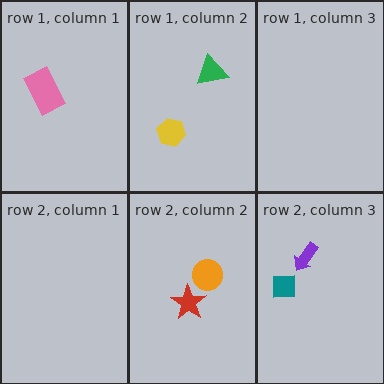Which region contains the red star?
The row 2, column 2 region.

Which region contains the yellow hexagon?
The row 1, column 2 region.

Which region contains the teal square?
The row 2, column 3 region.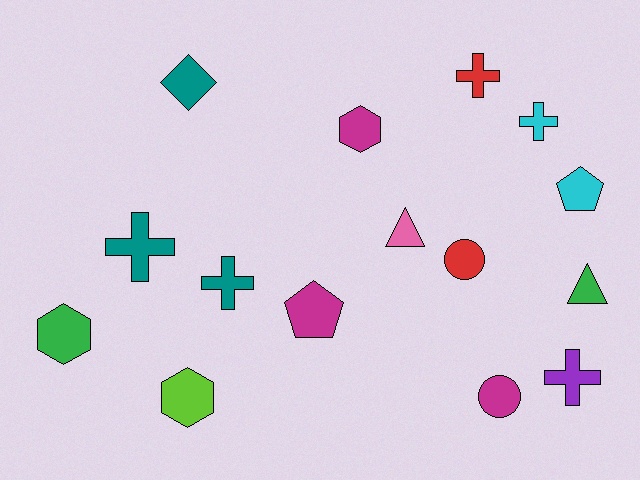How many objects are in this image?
There are 15 objects.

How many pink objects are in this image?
There is 1 pink object.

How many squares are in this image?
There are no squares.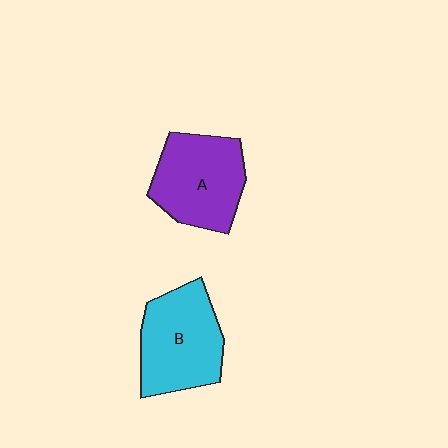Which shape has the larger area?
Shape B (cyan).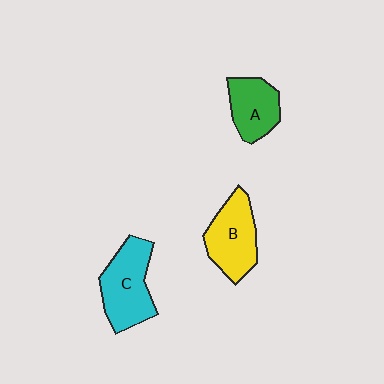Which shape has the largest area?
Shape C (cyan).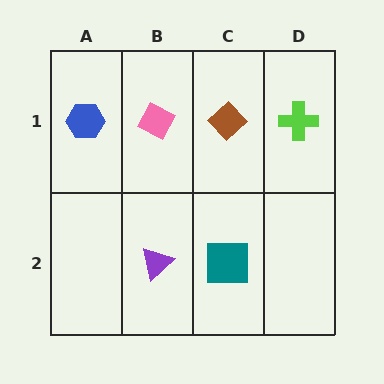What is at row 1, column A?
A blue hexagon.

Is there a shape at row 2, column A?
No, that cell is empty.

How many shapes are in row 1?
4 shapes.